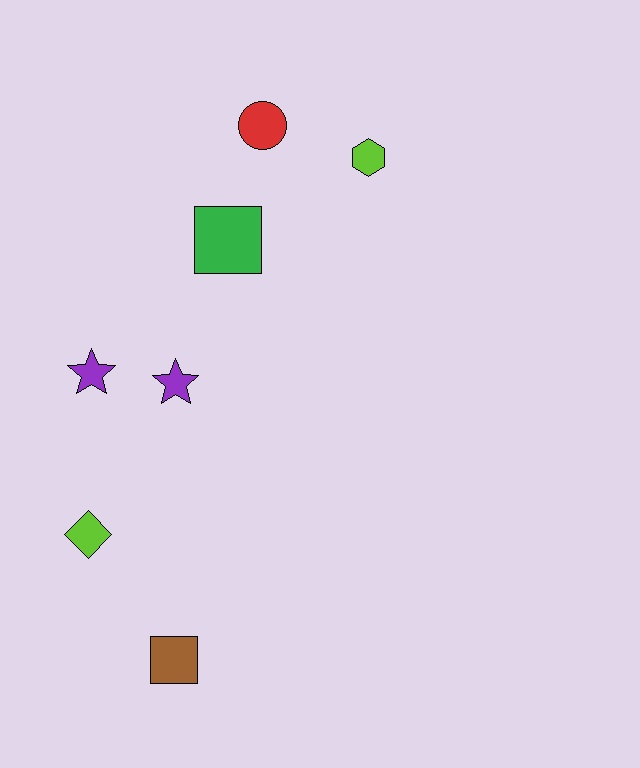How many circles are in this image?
There is 1 circle.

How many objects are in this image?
There are 7 objects.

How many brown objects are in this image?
There is 1 brown object.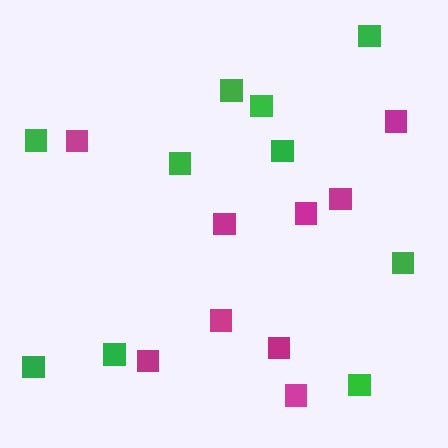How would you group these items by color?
There are 2 groups: one group of magenta squares (9) and one group of green squares (10).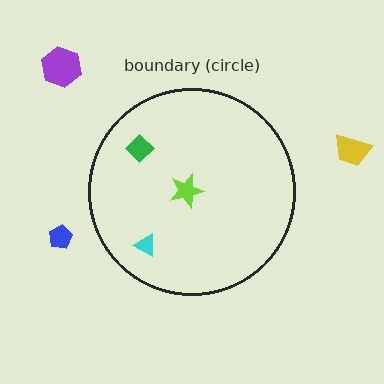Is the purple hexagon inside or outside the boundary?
Outside.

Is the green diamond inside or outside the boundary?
Inside.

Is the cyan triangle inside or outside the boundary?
Inside.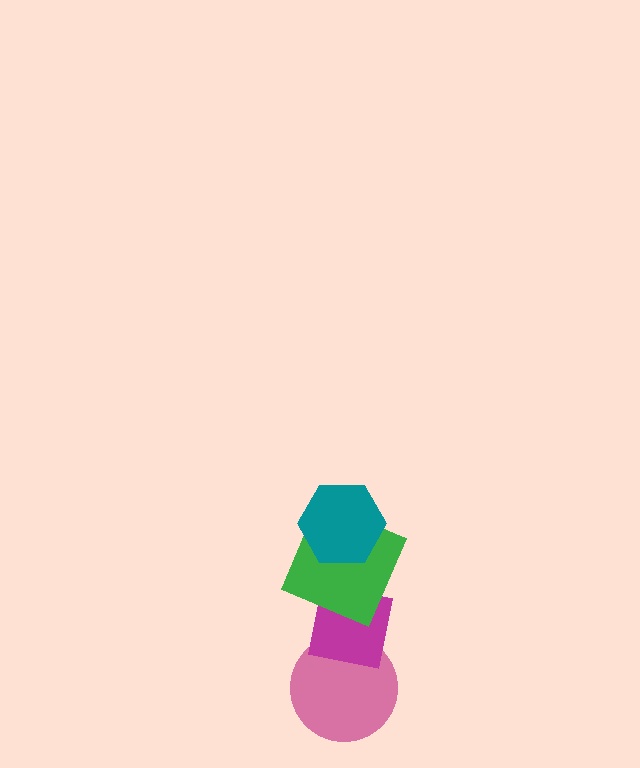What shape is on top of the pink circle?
The magenta square is on top of the pink circle.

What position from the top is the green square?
The green square is 2nd from the top.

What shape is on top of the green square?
The teal hexagon is on top of the green square.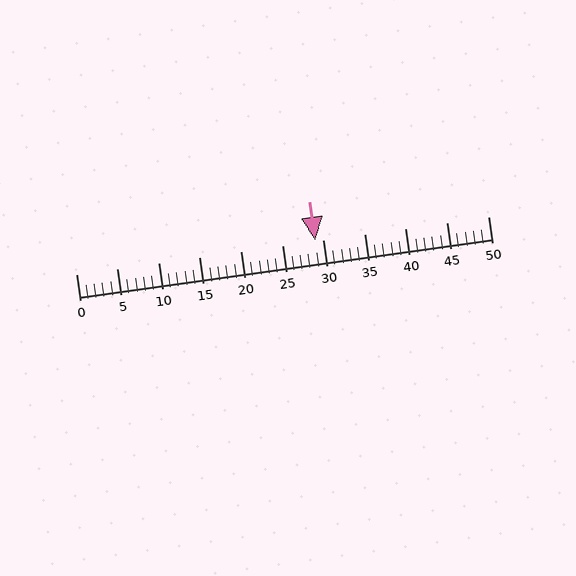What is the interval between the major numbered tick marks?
The major tick marks are spaced 5 units apart.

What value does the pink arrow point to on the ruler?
The pink arrow points to approximately 29.